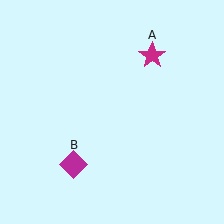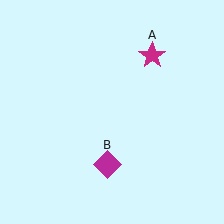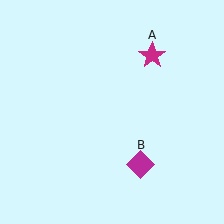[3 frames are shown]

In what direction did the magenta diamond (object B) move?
The magenta diamond (object B) moved right.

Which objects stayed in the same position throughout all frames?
Magenta star (object A) remained stationary.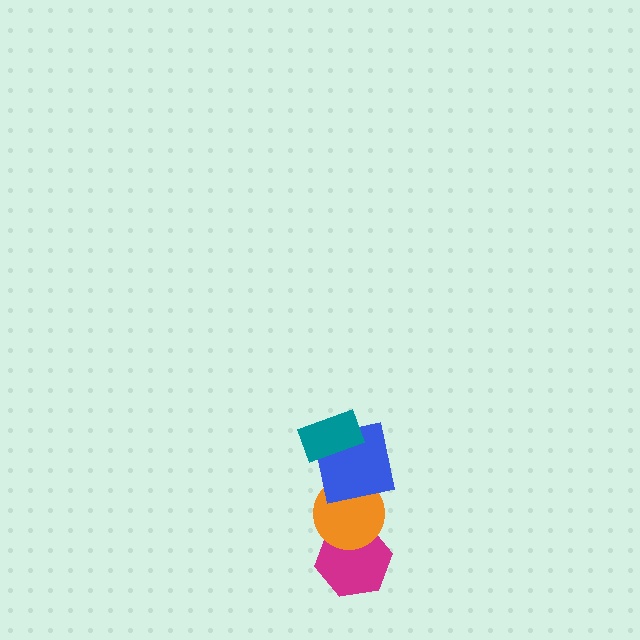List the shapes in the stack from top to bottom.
From top to bottom: the teal rectangle, the blue square, the orange circle, the magenta hexagon.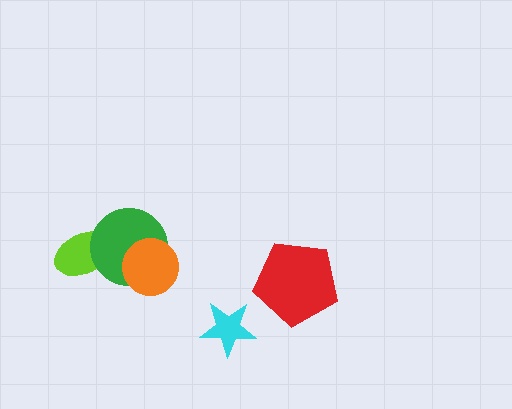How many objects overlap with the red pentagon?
0 objects overlap with the red pentagon.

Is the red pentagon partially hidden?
No, no other shape covers it.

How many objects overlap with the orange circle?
1 object overlaps with the orange circle.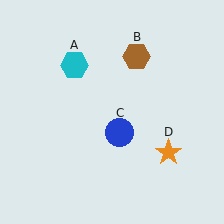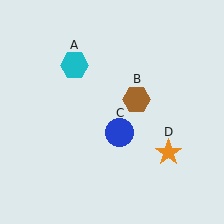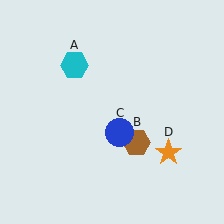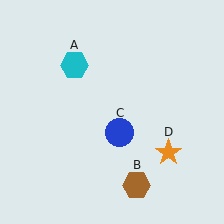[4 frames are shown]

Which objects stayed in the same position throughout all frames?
Cyan hexagon (object A) and blue circle (object C) and orange star (object D) remained stationary.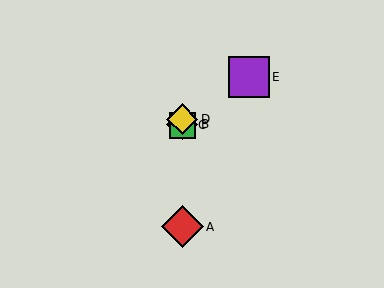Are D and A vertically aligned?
Yes, both are at x≈182.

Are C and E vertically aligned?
No, C is at x≈182 and E is at x≈249.